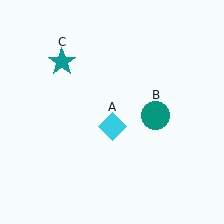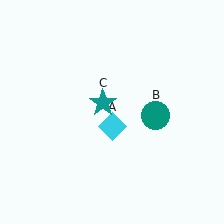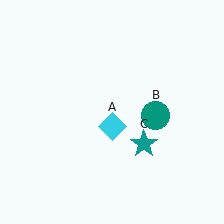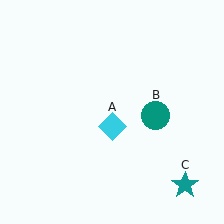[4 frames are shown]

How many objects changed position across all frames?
1 object changed position: teal star (object C).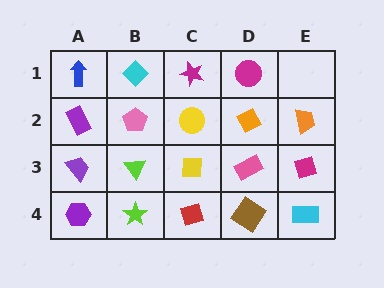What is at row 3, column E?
A magenta diamond.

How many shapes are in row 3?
5 shapes.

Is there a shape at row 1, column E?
No, that cell is empty.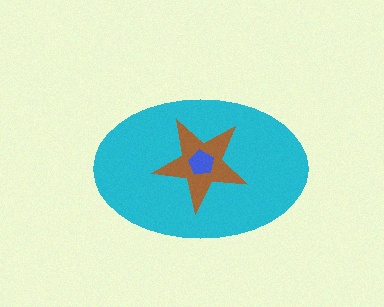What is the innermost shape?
The blue pentagon.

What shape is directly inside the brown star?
The blue pentagon.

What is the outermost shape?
The cyan ellipse.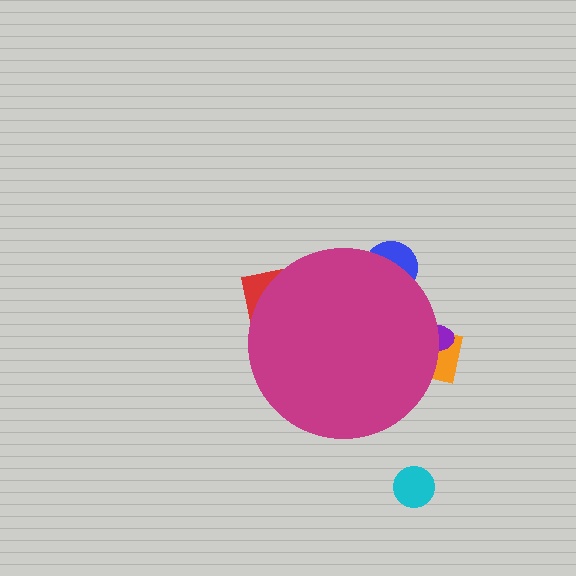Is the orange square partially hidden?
Yes, the orange square is partially hidden behind the magenta circle.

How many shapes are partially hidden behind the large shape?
4 shapes are partially hidden.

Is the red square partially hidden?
Yes, the red square is partially hidden behind the magenta circle.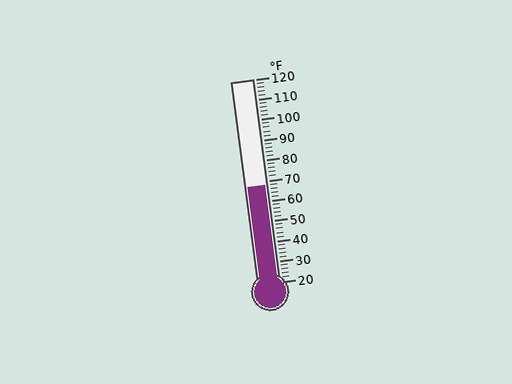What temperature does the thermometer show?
The thermometer shows approximately 68°F.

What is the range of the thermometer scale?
The thermometer scale ranges from 20°F to 120°F.